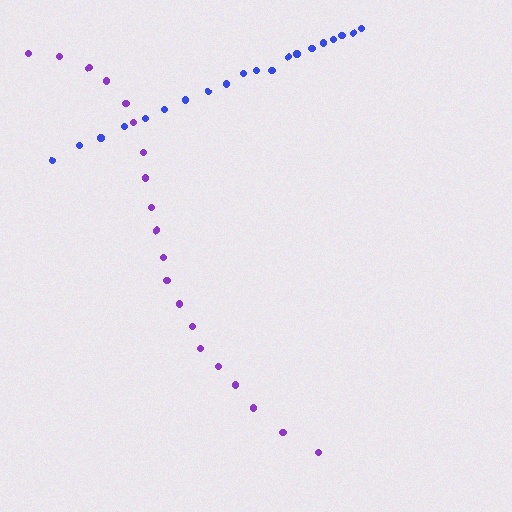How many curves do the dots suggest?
There are 2 distinct paths.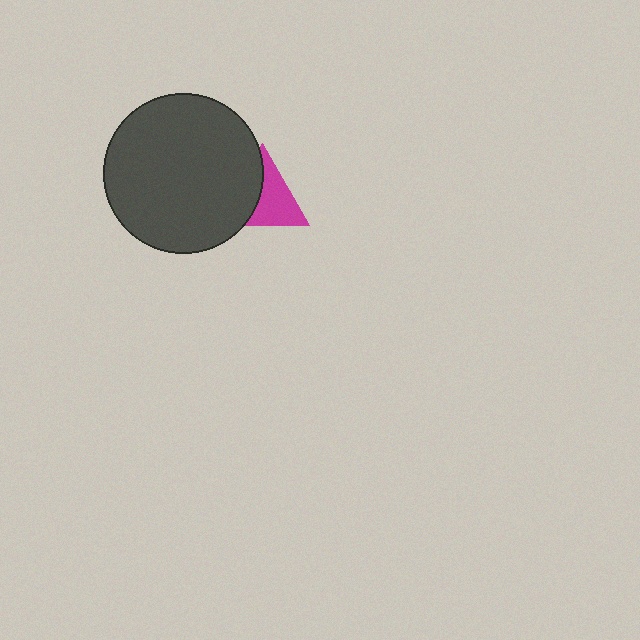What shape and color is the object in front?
The object in front is a dark gray circle.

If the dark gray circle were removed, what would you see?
You would see the complete magenta triangle.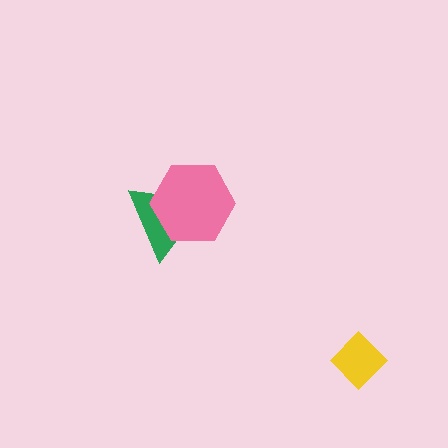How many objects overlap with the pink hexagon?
1 object overlaps with the pink hexagon.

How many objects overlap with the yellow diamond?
0 objects overlap with the yellow diamond.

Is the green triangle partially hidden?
Yes, it is partially covered by another shape.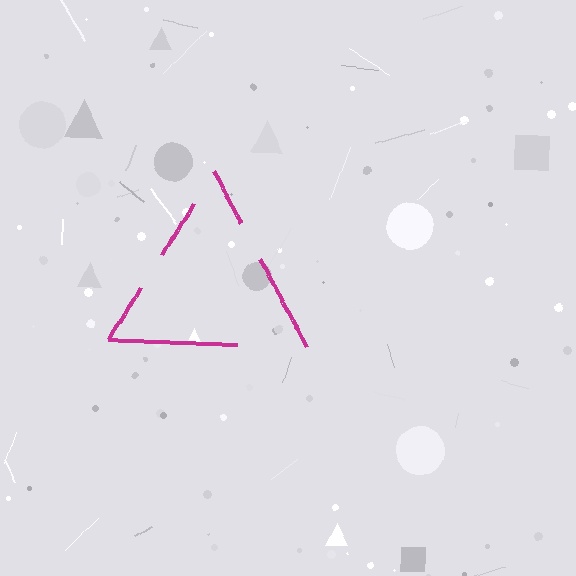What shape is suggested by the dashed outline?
The dashed outline suggests a triangle.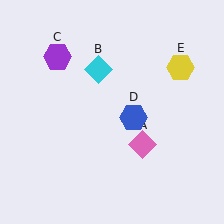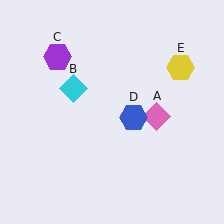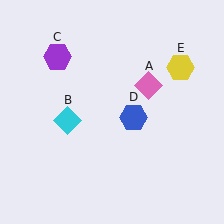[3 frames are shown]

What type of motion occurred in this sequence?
The pink diamond (object A), cyan diamond (object B) rotated counterclockwise around the center of the scene.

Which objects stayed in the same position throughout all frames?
Purple hexagon (object C) and blue hexagon (object D) and yellow hexagon (object E) remained stationary.